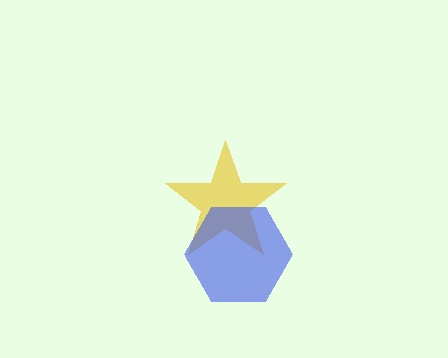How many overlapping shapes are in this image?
There are 2 overlapping shapes in the image.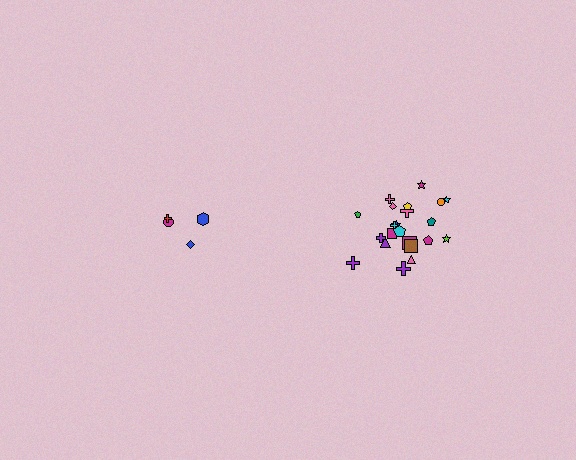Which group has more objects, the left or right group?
The right group.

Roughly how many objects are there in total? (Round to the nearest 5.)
Roughly 25 objects in total.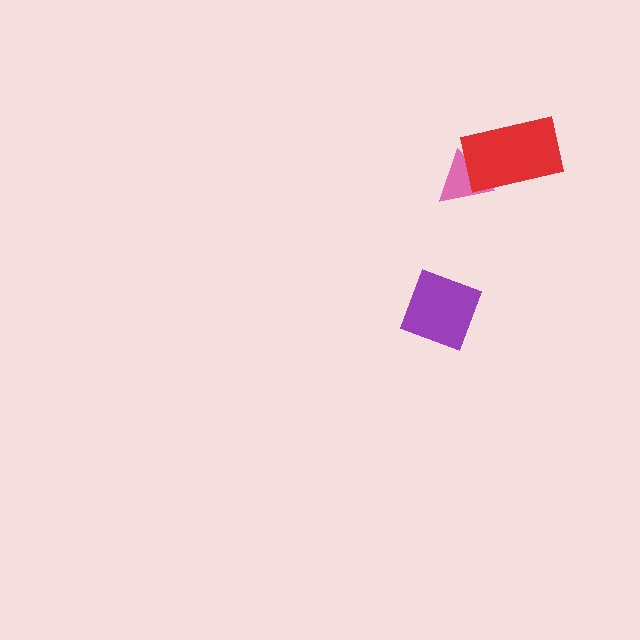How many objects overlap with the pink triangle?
1 object overlaps with the pink triangle.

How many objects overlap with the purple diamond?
0 objects overlap with the purple diamond.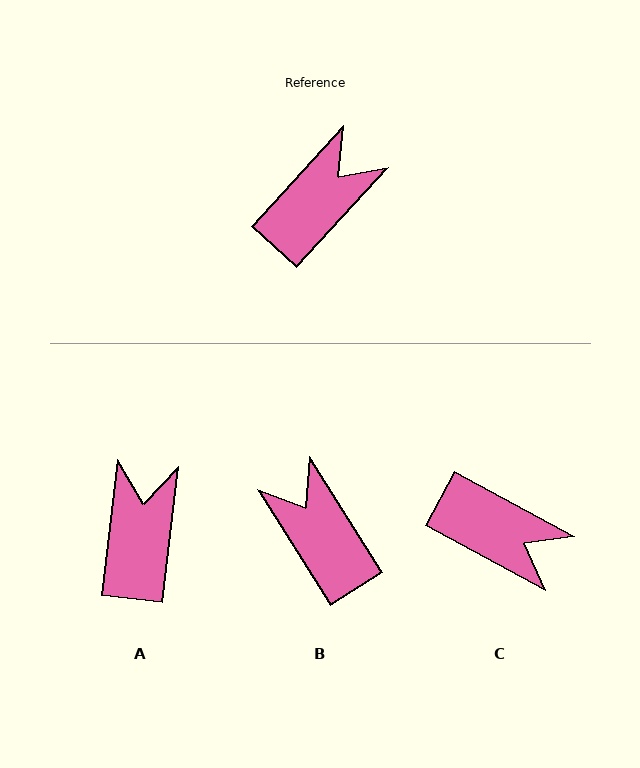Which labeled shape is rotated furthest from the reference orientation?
C, about 75 degrees away.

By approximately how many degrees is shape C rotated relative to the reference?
Approximately 75 degrees clockwise.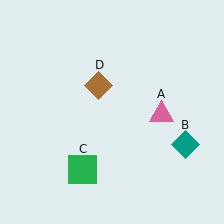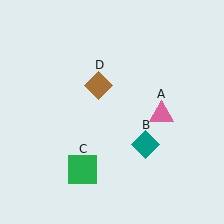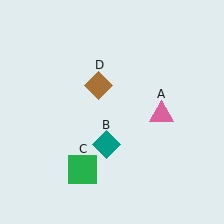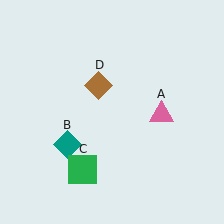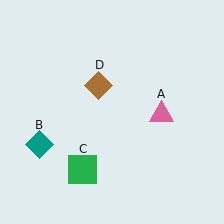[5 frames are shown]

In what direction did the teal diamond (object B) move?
The teal diamond (object B) moved left.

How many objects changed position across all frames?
1 object changed position: teal diamond (object B).